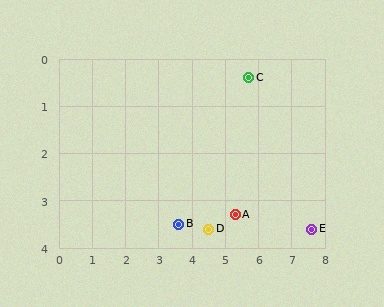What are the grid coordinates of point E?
Point E is at approximately (7.6, 3.6).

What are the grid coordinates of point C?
Point C is at approximately (5.7, 0.4).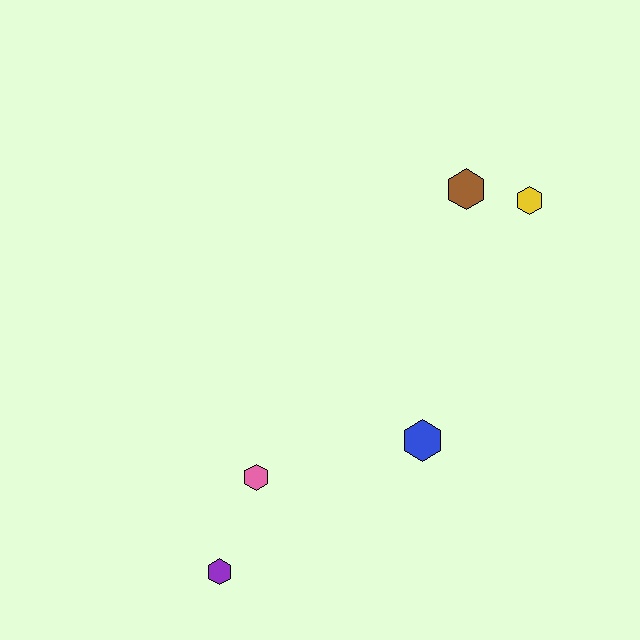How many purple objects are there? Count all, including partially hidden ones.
There is 1 purple object.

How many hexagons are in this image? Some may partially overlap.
There are 5 hexagons.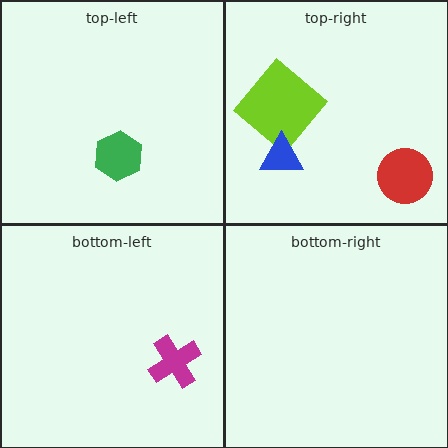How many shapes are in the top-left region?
1.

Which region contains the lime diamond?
The top-right region.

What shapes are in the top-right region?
The red circle, the lime diamond, the blue triangle.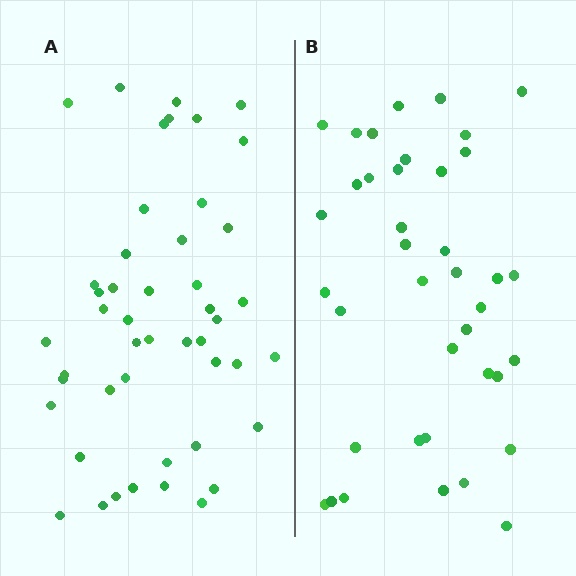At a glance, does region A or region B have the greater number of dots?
Region A (the left region) has more dots.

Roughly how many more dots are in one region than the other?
Region A has roughly 8 or so more dots than region B.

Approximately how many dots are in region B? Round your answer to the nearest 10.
About 40 dots. (The exact count is 39, which rounds to 40.)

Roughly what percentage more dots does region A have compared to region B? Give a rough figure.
About 20% more.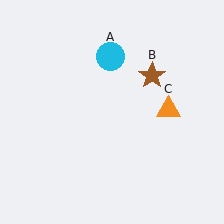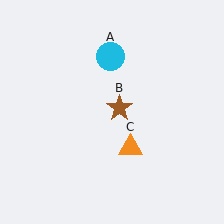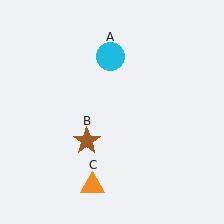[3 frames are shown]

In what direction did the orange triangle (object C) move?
The orange triangle (object C) moved down and to the left.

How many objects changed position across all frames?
2 objects changed position: brown star (object B), orange triangle (object C).